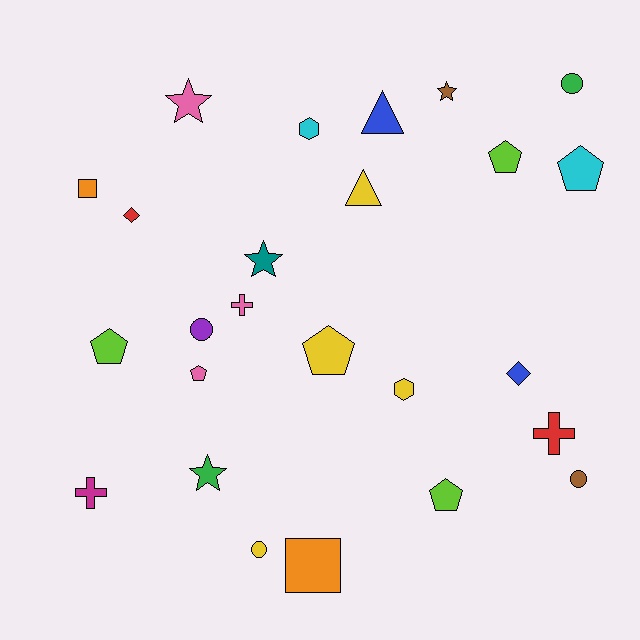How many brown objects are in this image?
There are 2 brown objects.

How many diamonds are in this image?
There are 2 diamonds.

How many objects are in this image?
There are 25 objects.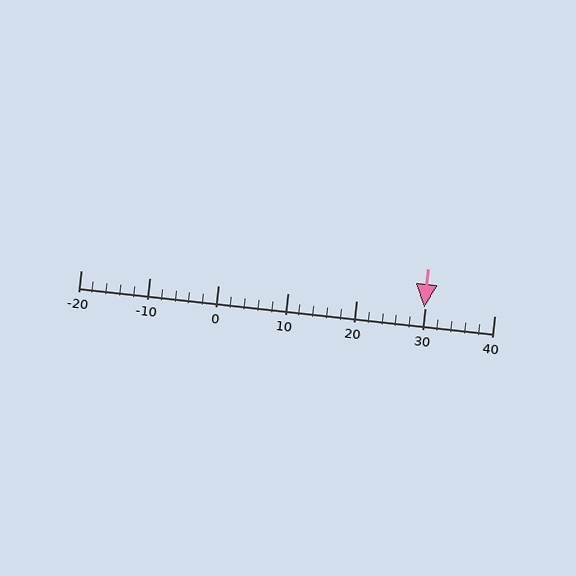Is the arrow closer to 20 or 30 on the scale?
The arrow is closer to 30.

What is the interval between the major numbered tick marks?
The major tick marks are spaced 10 units apart.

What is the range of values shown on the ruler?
The ruler shows values from -20 to 40.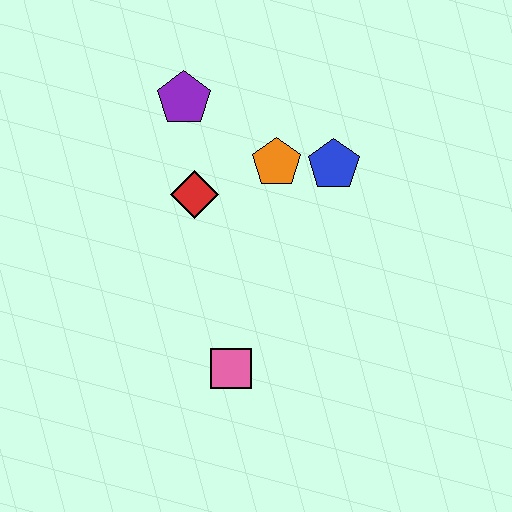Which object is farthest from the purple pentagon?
The pink square is farthest from the purple pentagon.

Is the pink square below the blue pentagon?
Yes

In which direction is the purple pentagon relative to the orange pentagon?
The purple pentagon is to the left of the orange pentagon.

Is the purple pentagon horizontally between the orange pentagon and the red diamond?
No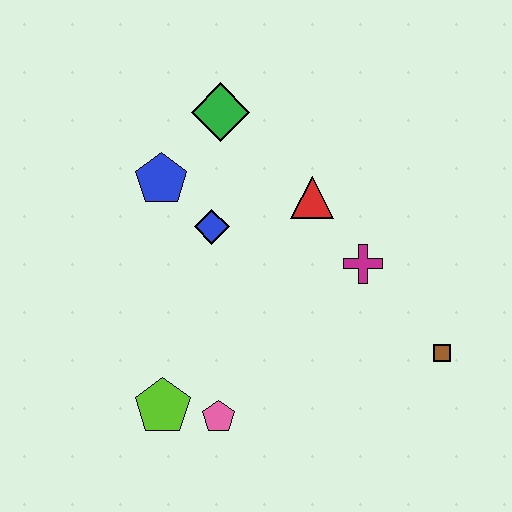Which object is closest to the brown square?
The magenta cross is closest to the brown square.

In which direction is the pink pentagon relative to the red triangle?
The pink pentagon is below the red triangle.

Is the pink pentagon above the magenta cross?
No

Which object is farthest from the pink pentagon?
The green diamond is farthest from the pink pentagon.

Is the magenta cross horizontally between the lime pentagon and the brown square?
Yes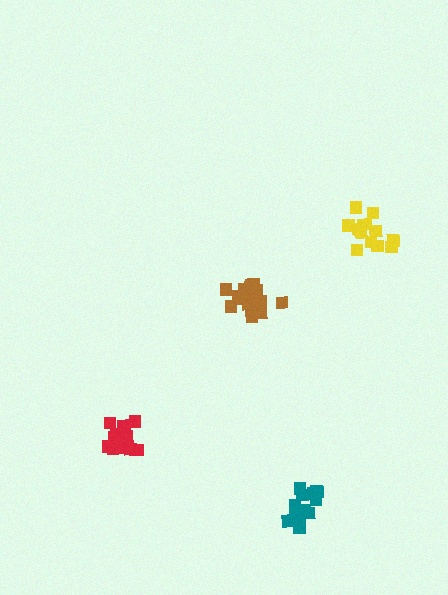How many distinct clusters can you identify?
There are 4 distinct clusters.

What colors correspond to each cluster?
The clusters are colored: red, yellow, teal, brown.